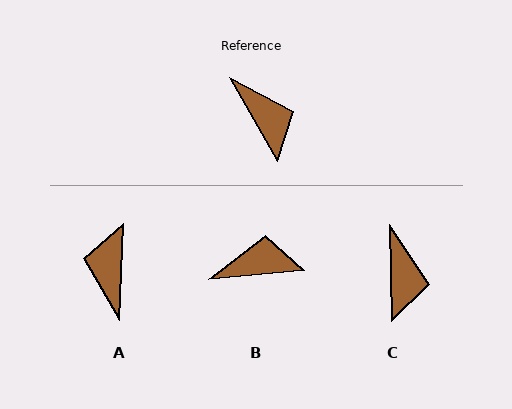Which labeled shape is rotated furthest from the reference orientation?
A, about 149 degrees away.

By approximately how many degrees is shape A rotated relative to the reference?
Approximately 149 degrees counter-clockwise.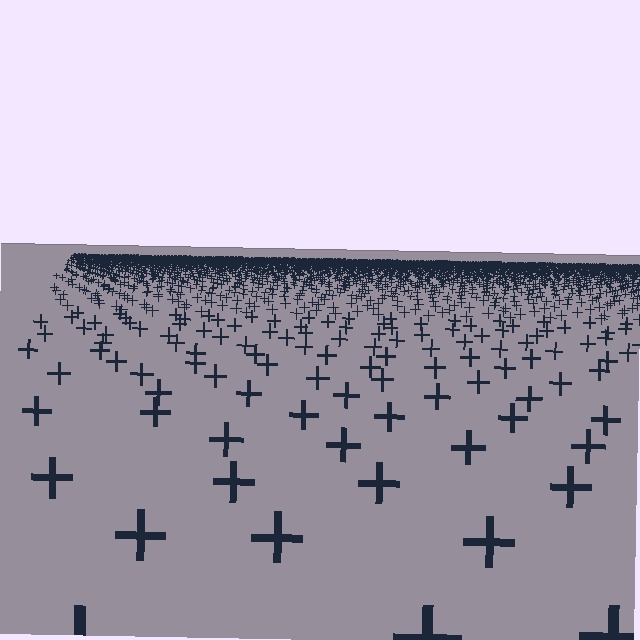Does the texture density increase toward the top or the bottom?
Density increases toward the top.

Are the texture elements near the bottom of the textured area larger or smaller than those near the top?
Larger. Near the bottom, elements are closer to the viewer and appear at a bigger on-screen size.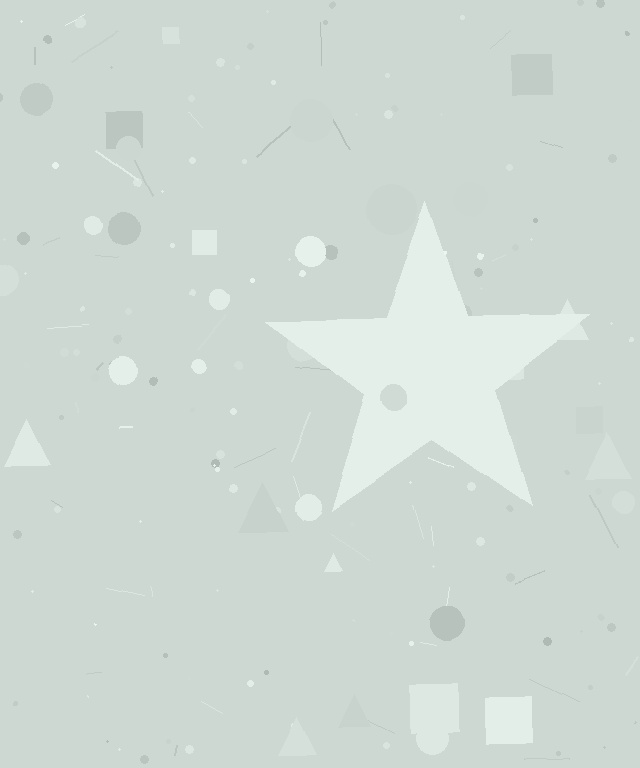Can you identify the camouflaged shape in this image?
The camouflaged shape is a star.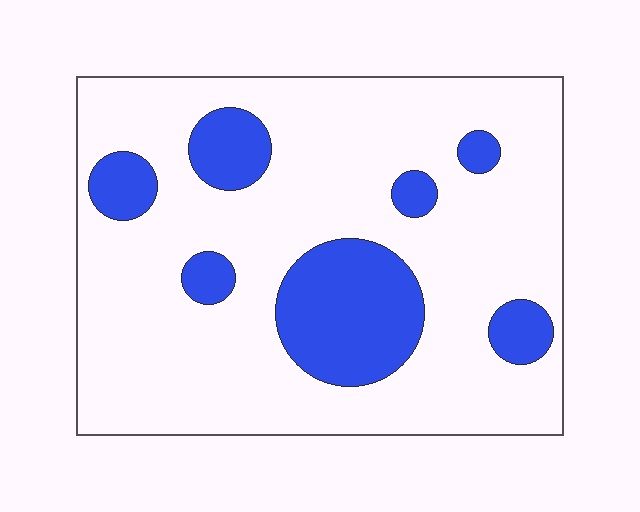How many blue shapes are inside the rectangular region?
7.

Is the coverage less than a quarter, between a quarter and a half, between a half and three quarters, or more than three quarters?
Less than a quarter.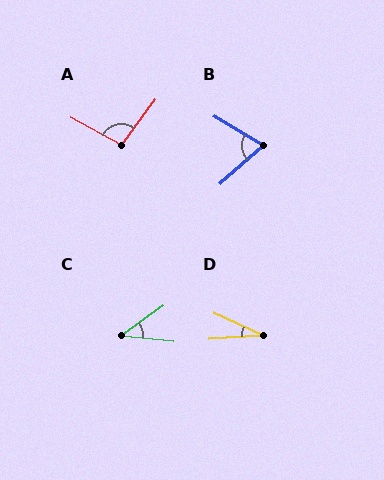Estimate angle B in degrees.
Approximately 72 degrees.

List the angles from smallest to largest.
D (27°), C (42°), B (72°), A (98°).